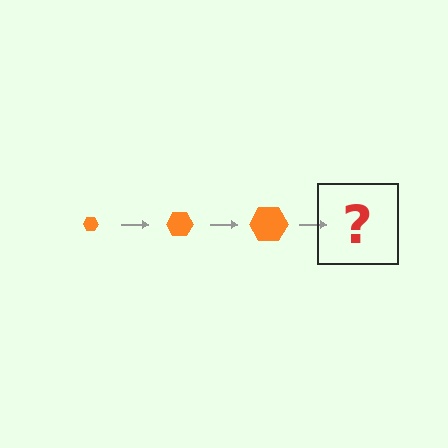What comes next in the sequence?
The next element should be an orange hexagon, larger than the previous one.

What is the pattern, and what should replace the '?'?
The pattern is that the hexagon gets progressively larger each step. The '?' should be an orange hexagon, larger than the previous one.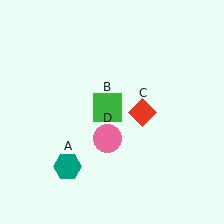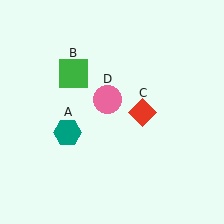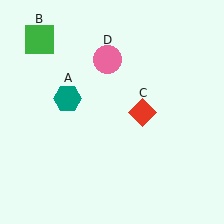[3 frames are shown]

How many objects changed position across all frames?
3 objects changed position: teal hexagon (object A), green square (object B), pink circle (object D).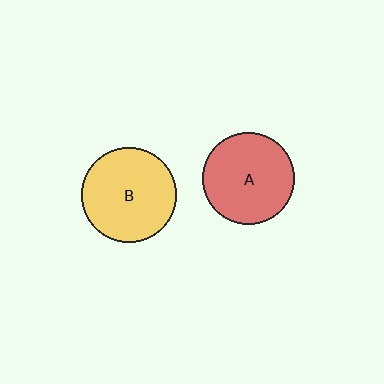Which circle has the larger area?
Circle B (yellow).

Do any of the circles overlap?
No, none of the circles overlap.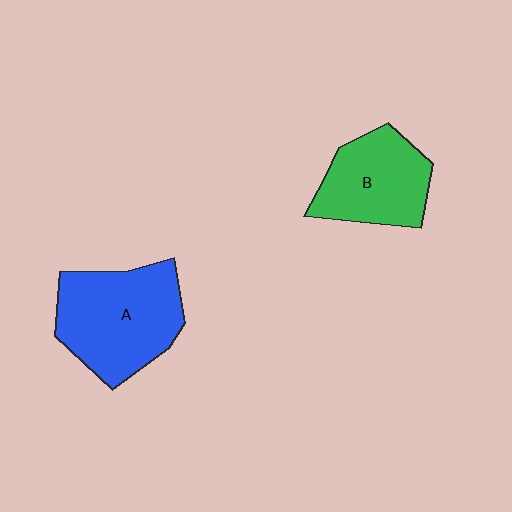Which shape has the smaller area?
Shape B (green).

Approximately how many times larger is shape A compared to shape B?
Approximately 1.3 times.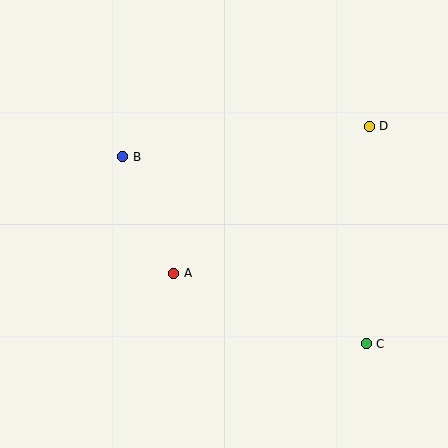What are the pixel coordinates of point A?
Point A is at (174, 273).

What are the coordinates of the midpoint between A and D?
The midpoint between A and D is at (272, 200).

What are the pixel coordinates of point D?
Point D is at (369, 126).